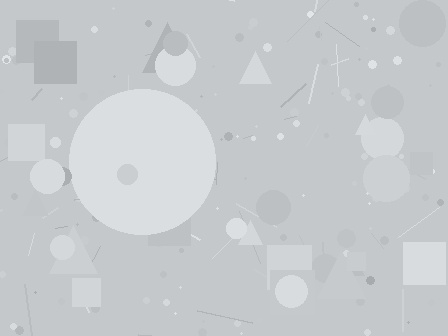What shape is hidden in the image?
A circle is hidden in the image.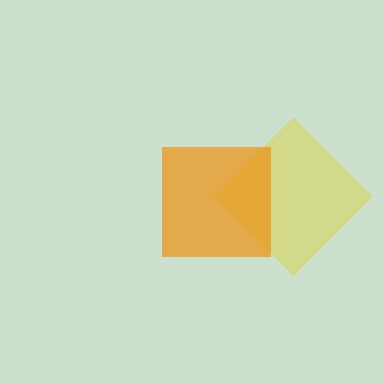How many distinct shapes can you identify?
There are 2 distinct shapes: a yellow diamond, an orange square.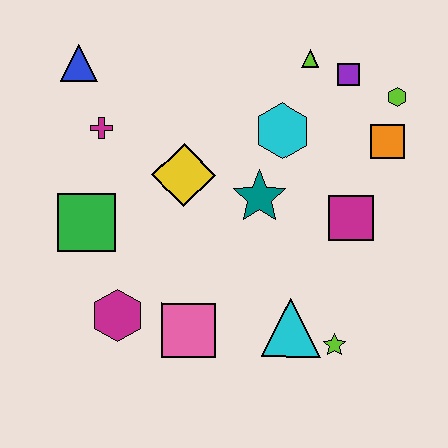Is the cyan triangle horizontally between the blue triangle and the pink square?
No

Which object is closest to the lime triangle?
The purple square is closest to the lime triangle.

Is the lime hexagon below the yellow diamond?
No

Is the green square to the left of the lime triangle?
Yes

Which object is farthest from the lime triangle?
The magenta hexagon is farthest from the lime triangle.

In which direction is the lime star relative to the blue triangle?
The lime star is below the blue triangle.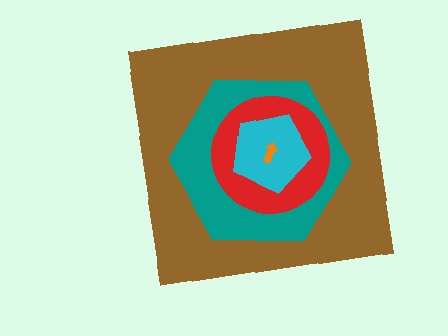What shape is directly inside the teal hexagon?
The red circle.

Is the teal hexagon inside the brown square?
Yes.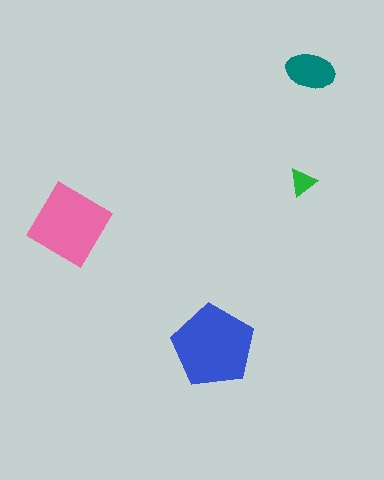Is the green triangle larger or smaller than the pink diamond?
Smaller.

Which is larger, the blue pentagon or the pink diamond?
The blue pentagon.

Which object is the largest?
The blue pentagon.